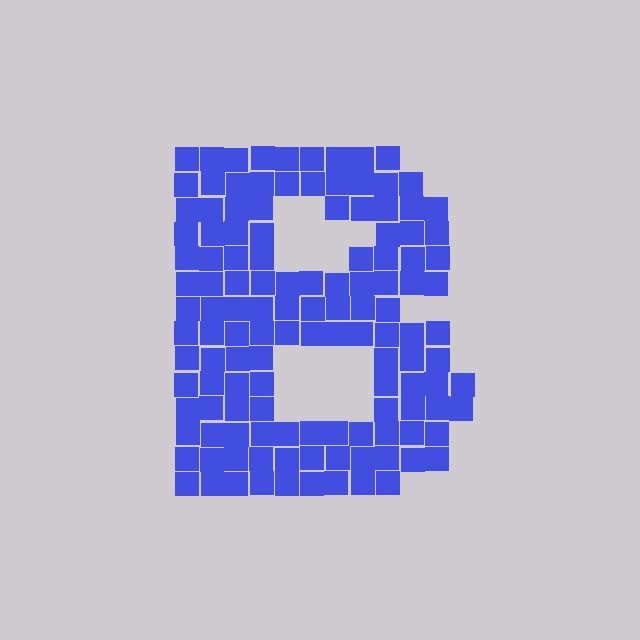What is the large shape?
The large shape is the letter B.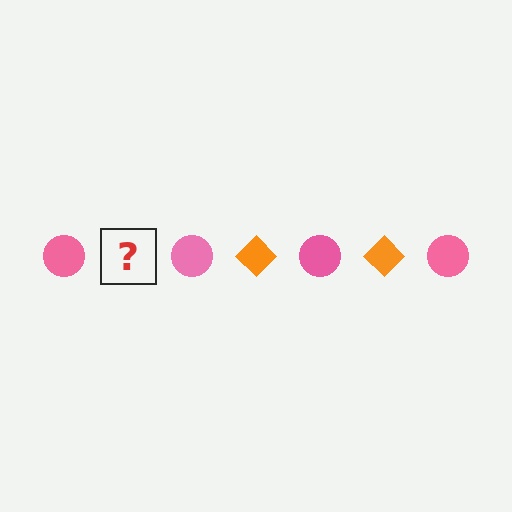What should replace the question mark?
The question mark should be replaced with an orange diamond.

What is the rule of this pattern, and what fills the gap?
The rule is that the pattern alternates between pink circle and orange diamond. The gap should be filled with an orange diamond.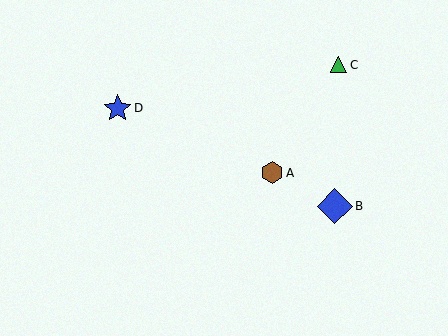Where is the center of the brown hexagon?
The center of the brown hexagon is at (272, 173).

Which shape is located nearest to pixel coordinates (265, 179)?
The brown hexagon (labeled A) at (272, 173) is nearest to that location.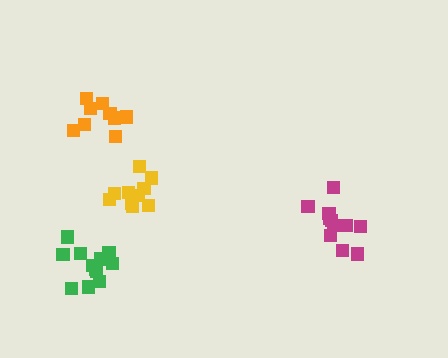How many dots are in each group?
Group 1: 10 dots, Group 2: 12 dots, Group 3: 12 dots, Group 4: 9 dots (43 total).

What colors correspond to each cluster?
The clusters are colored: yellow, green, magenta, orange.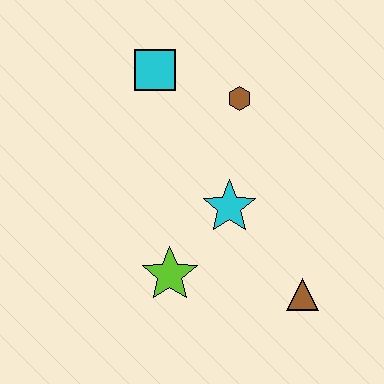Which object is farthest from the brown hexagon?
The brown triangle is farthest from the brown hexagon.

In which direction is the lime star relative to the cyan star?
The lime star is below the cyan star.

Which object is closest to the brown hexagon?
The cyan square is closest to the brown hexagon.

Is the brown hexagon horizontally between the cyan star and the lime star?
No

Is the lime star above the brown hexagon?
No